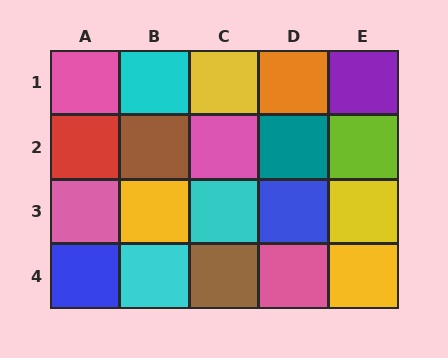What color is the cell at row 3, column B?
Yellow.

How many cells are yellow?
4 cells are yellow.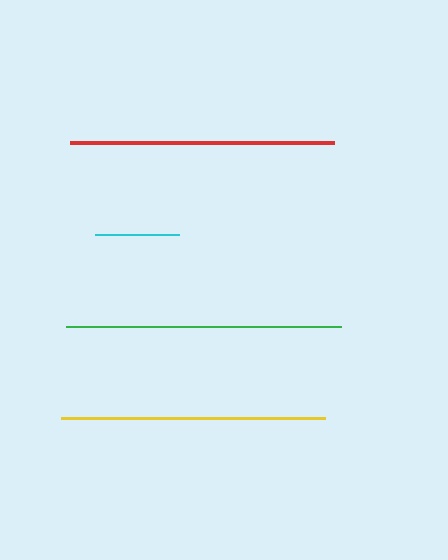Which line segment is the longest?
The green line is the longest at approximately 274 pixels.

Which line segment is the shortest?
The cyan line is the shortest at approximately 83 pixels.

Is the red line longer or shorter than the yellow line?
The red line is longer than the yellow line.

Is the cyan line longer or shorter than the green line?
The green line is longer than the cyan line.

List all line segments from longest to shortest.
From longest to shortest: green, red, yellow, cyan.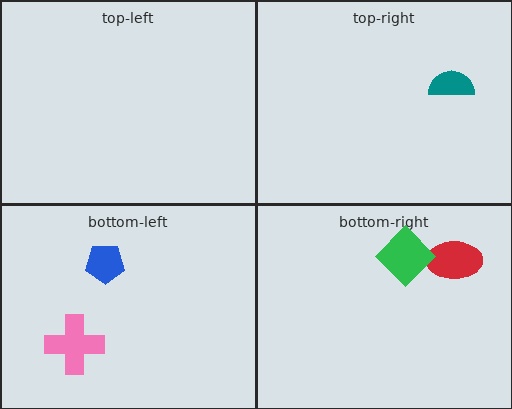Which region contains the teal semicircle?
The top-right region.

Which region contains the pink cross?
The bottom-left region.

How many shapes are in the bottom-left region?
2.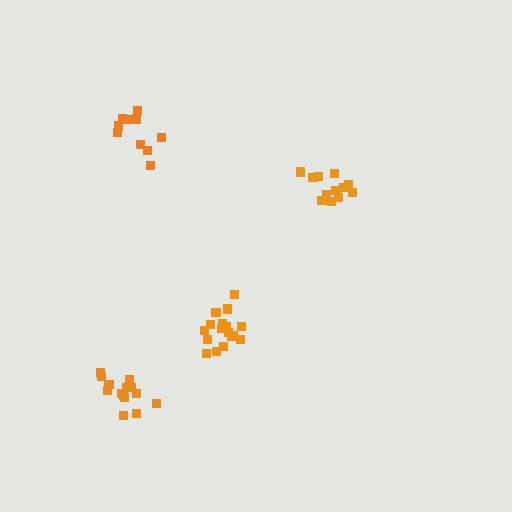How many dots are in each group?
Group 1: 11 dots, Group 2: 17 dots, Group 3: 13 dots, Group 4: 14 dots (55 total).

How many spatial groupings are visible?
There are 4 spatial groupings.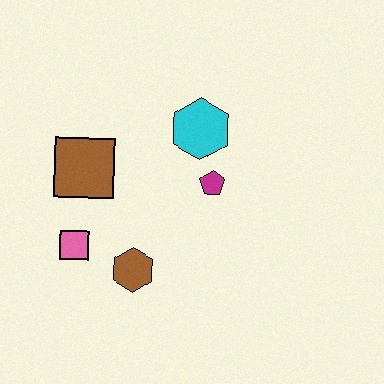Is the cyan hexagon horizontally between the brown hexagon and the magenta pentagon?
Yes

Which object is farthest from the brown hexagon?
The cyan hexagon is farthest from the brown hexagon.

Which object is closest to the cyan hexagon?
The magenta pentagon is closest to the cyan hexagon.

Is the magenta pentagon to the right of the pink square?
Yes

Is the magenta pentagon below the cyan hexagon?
Yes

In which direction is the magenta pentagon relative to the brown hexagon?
The magenta pentagon is above the brown hexagon.